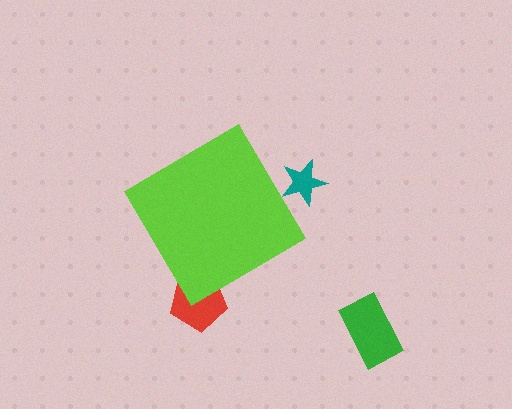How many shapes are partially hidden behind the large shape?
2 shapes are partially hidden.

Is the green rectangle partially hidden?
No, the green rectangle is fully visible.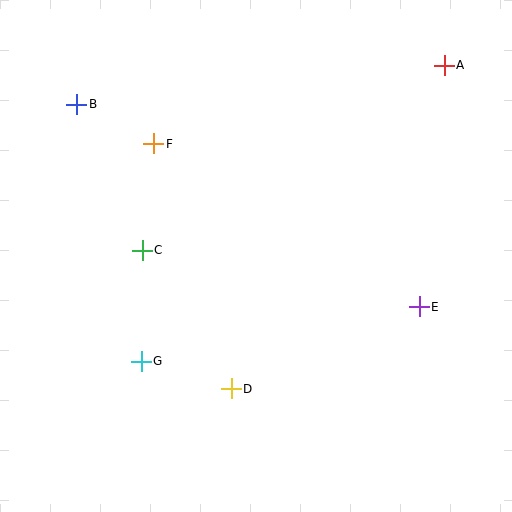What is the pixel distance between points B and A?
The distance between B and A is 370 pixels.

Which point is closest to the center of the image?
Point C at (142, 250) is closest to the center.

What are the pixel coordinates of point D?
Point D is at (231, 389).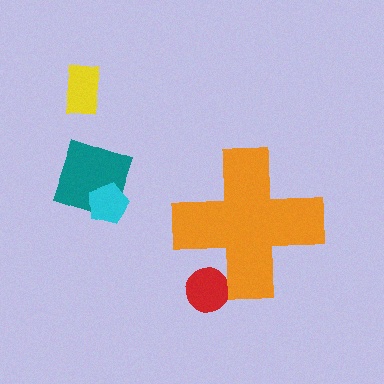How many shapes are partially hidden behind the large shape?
1 shape is partially hidden.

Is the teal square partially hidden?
No, the teal square is fully visible.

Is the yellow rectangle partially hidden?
No, the yellow rectangle is fully visible.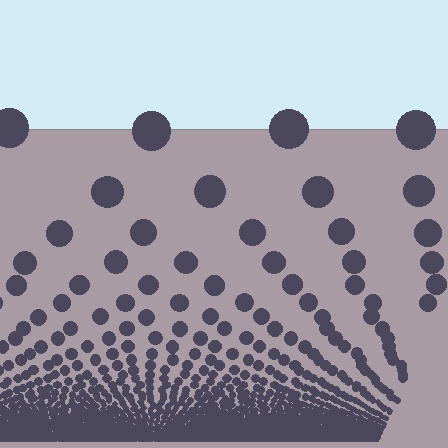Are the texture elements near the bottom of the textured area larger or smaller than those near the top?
Smaller. The gradient is inverted — elements near the bottom are smaller and denser.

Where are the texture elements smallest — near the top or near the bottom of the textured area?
Near the bottom.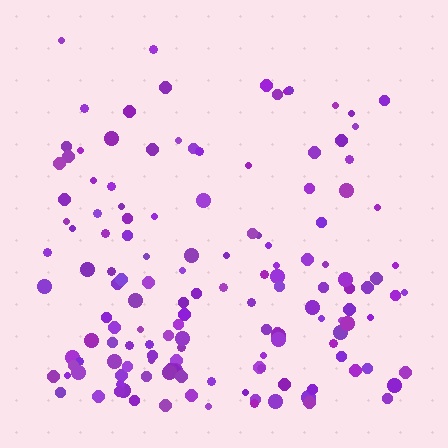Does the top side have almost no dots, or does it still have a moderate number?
Still a moderate number, just noticeably fewer than the bottom.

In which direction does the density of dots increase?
From top to bottom, with the bottom side densest.